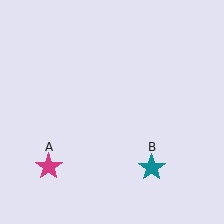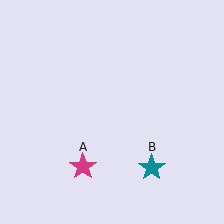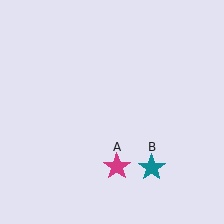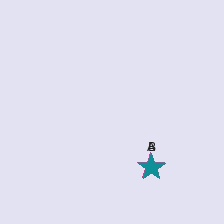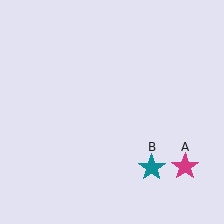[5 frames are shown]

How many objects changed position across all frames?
1 object changed position: magenta star (object A).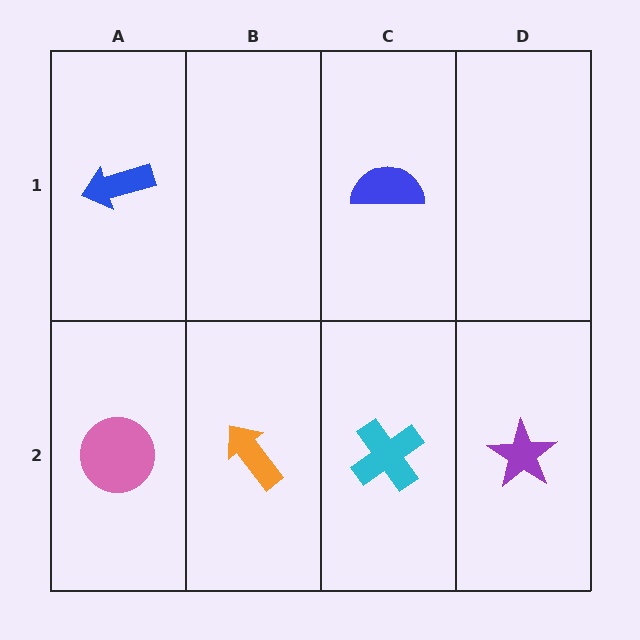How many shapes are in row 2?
4 shapes.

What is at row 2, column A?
A pink circle.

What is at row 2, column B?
An orange arrow.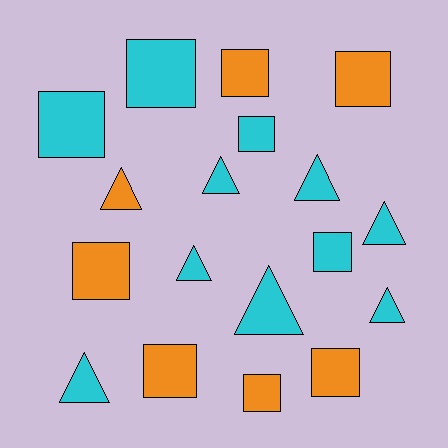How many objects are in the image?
There are 18 objects.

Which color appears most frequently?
Cyan, with 11 objects.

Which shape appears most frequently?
Square, with 10 objects.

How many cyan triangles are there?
There are 7 cyan triangles.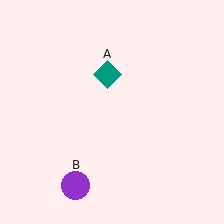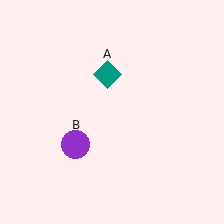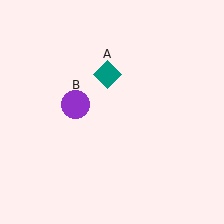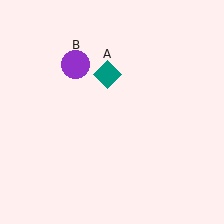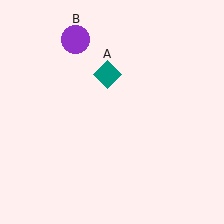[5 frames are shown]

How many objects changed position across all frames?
1 object changed position: purple circle (object B).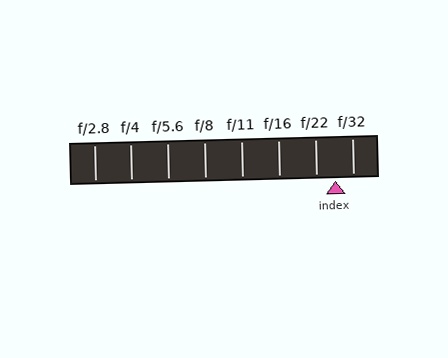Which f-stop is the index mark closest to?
The index mark is closest to f/32.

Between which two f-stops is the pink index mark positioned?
The index mark is between f/22 and f/32.